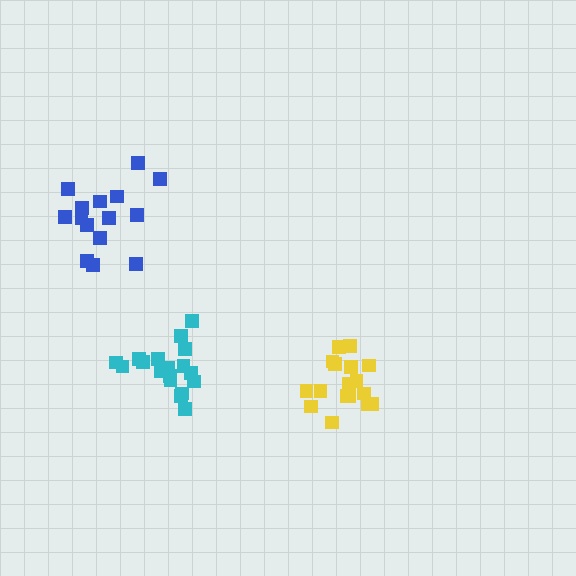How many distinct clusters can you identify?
There are 3 distinct clusters.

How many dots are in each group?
Group 1: 18 dots, Group 2: 15 dots, Group 3: 17 dots (50 total).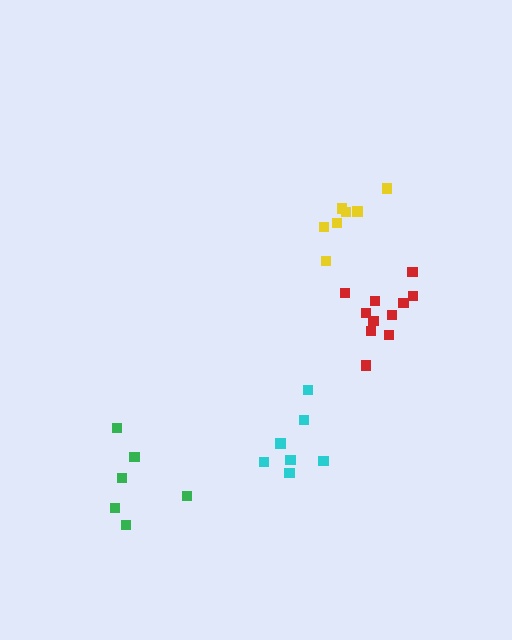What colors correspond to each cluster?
The clusters are colored: red, green, cyan, yellow.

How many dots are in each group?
Group 1: 11 dots, Group 2: 6 dots, Group 3: 7 dots, Group 4: 7 dots (31 total).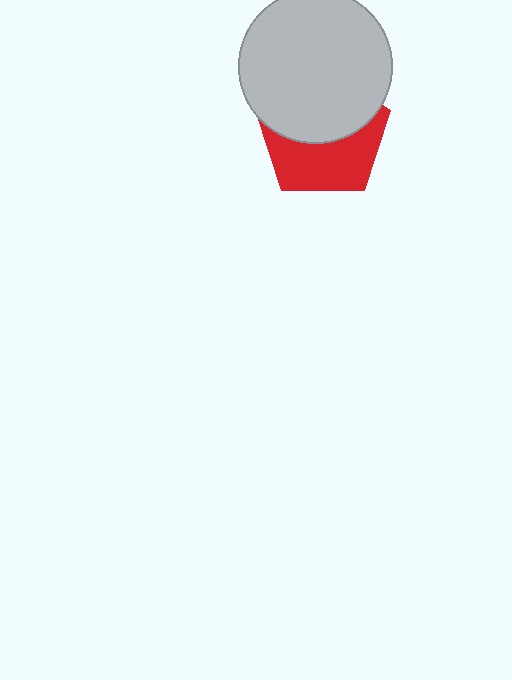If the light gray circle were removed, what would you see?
You would see the complete red pentagon.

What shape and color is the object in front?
The object in front is a light gray circle.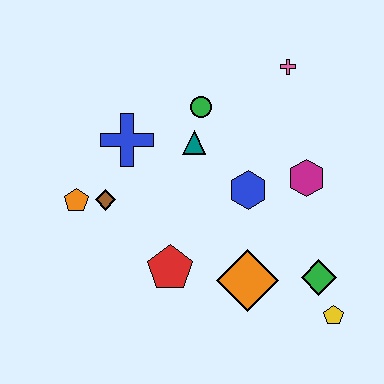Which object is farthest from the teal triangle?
The yellow pentagon is farthest from the teal triangle.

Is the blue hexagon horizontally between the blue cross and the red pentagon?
No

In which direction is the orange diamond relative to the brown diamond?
The orange diamond is to the right of the brown diamond.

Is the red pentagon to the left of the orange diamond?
Yes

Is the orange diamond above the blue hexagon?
No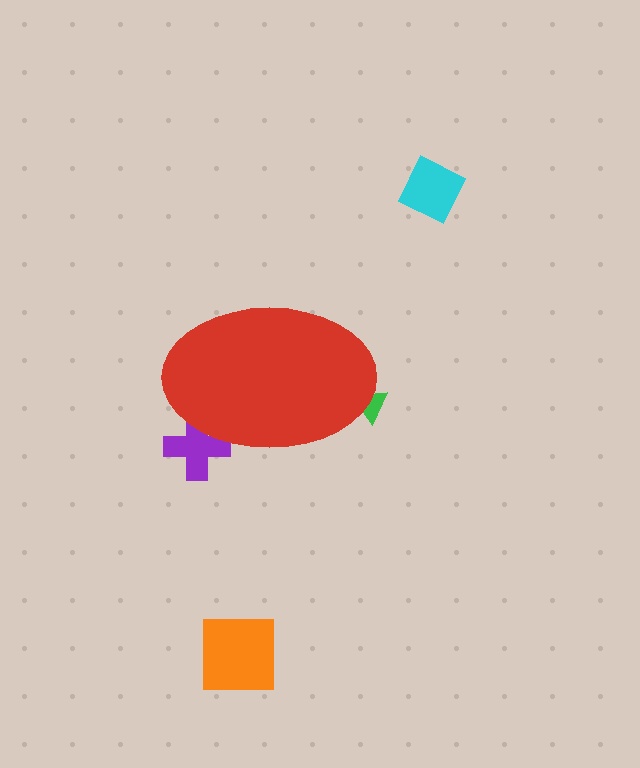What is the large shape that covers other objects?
A red ellipse.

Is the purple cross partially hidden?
Yes, the purple cross is partially hidden behind the red ellipse.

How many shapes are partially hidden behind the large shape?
2 shapes are partially hidden.